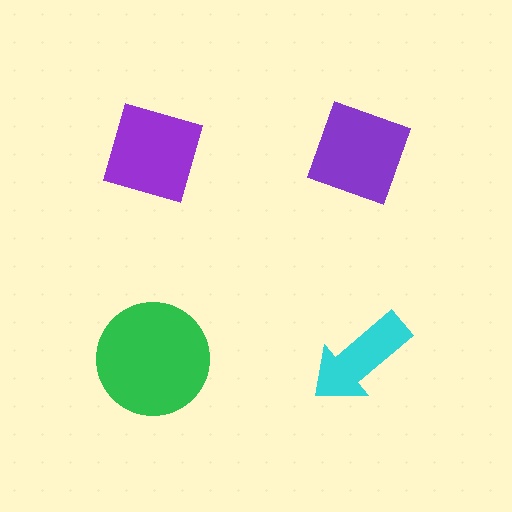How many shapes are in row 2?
2 shapes.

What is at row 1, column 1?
A purple diamond.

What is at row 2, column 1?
A green circle.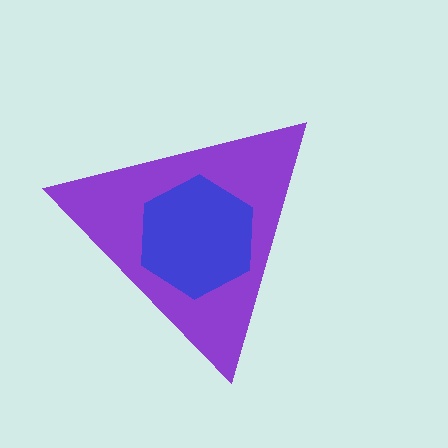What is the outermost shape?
The purple triangle.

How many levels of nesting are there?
2.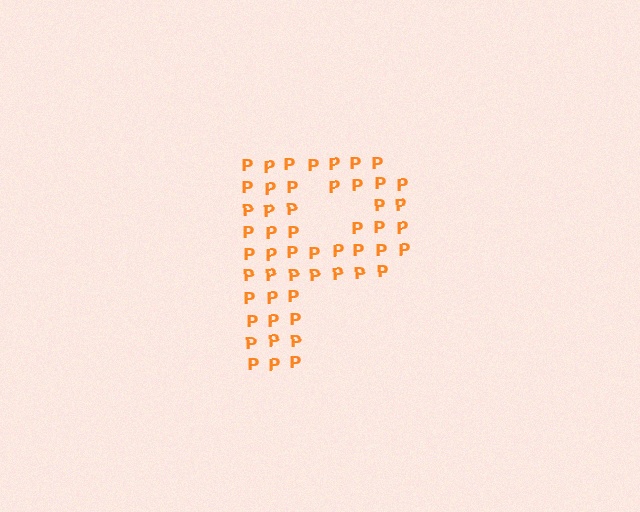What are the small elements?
The small elements are letter P's.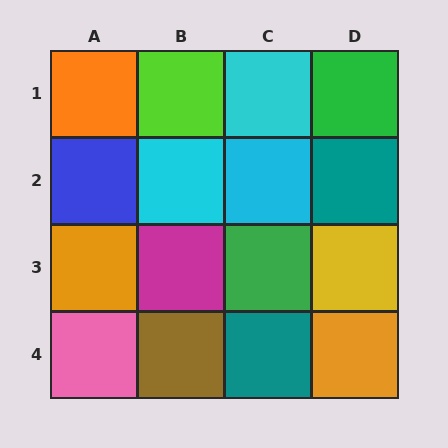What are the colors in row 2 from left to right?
Blue, cyan, cyan, teal.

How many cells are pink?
1 cell is pink.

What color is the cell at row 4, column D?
Orange.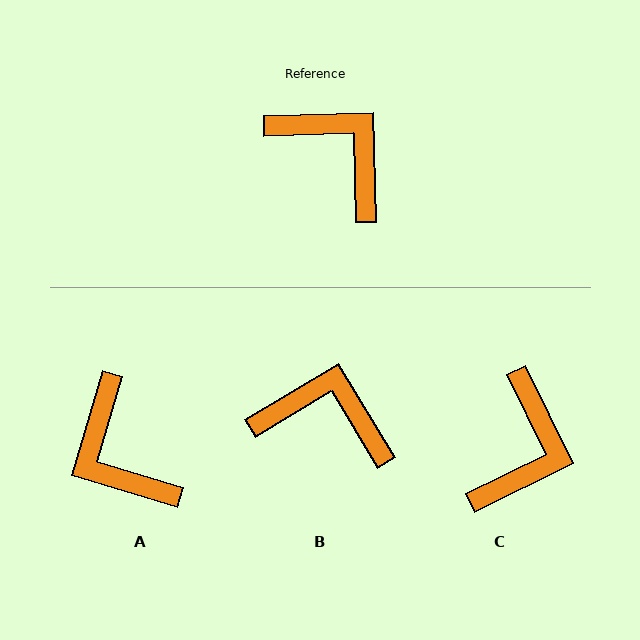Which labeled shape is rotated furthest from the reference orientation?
A, about 162 degrees away.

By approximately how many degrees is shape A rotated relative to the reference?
Approximately 162 degrees counter-clockwise.